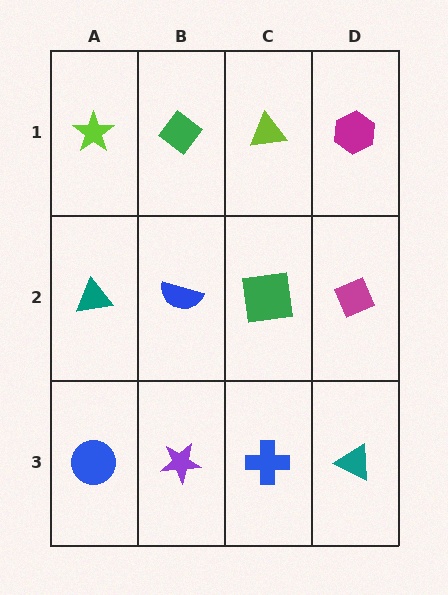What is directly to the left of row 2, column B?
A teal triangle.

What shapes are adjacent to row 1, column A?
A teal triangle (row 2, column A), a green diamond (row 1, column B).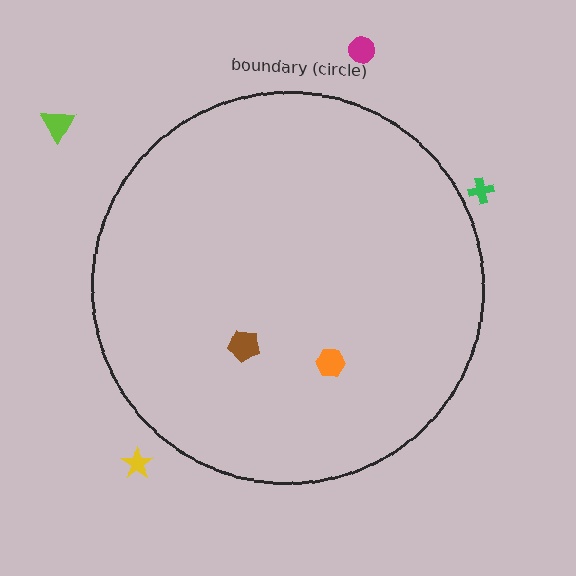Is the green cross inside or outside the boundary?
Outside.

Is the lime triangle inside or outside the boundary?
Outside.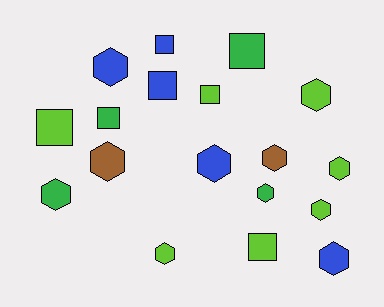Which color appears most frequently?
Lime, with 7 objects.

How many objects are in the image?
There are 18 objects.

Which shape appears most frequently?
Hexagon, with 11 objects.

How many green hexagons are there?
There are 2 green hexagons.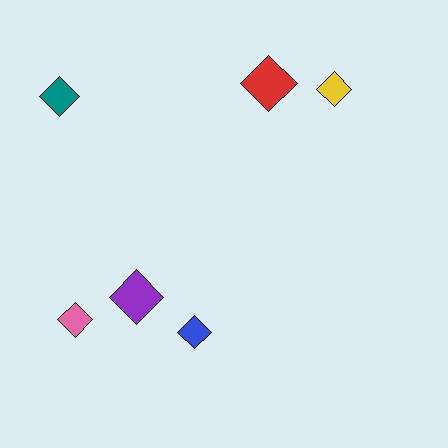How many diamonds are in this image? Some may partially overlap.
There are 6 diamonds.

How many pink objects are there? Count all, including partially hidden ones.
There is 1 pink object.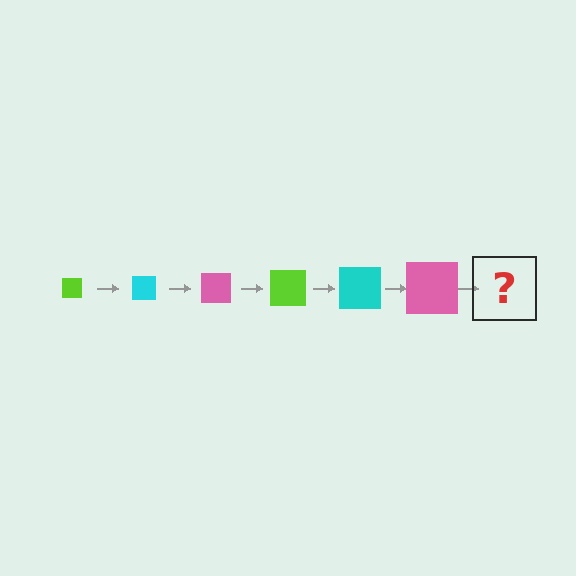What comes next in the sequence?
The next element should be a lime square, larger than the previous one.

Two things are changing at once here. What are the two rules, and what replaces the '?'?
The two rules are that the square grows larger each step and the color cycles through lime, cyan, and pink. The '?' should be a lime square, larger than the previous one.